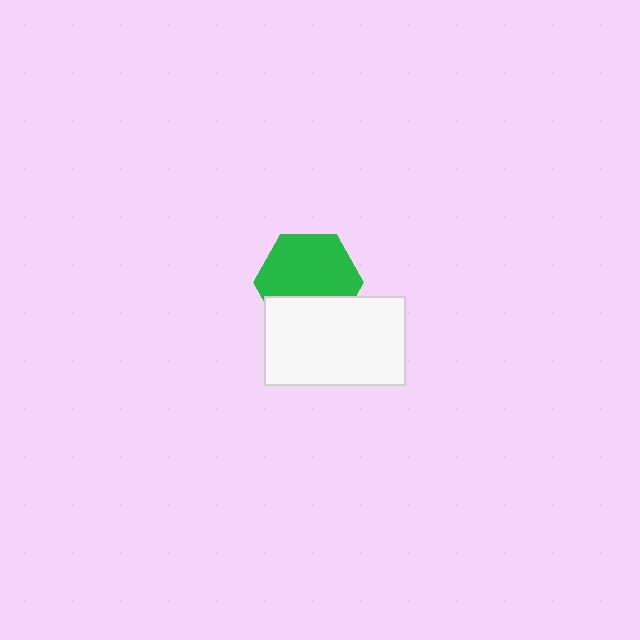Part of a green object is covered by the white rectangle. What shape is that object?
It is a hexagon.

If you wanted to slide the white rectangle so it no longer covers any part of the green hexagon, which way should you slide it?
Slide it down — that is the most direct way to separate the two shapes.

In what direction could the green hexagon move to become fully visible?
The green hexagon could move up. That would shift it out from behind the white rectangle entirely.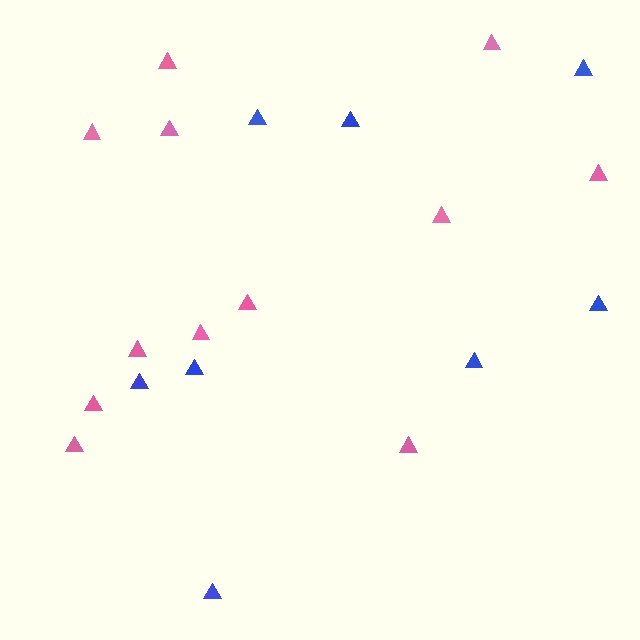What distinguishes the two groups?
There are 2 groups: one group of blue triangles (8) and one group of pink triangles (12).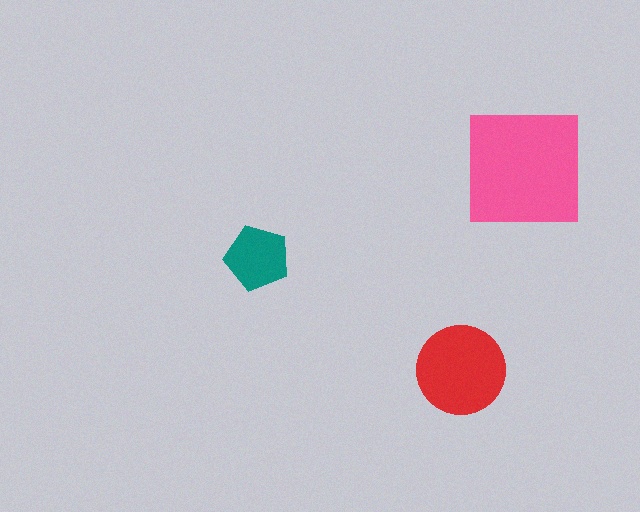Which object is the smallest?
The teal pentagon.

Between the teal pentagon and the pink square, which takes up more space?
The pink square.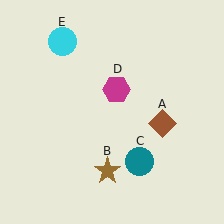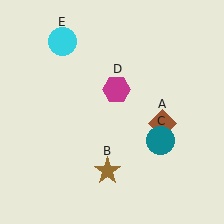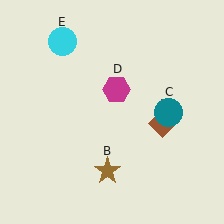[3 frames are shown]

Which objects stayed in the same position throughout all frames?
Brown diamond (object A) and brown star (object B) and magenta hexagon (object D) and cyan circle (object E) remained stationary.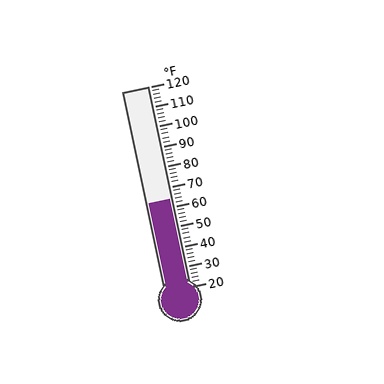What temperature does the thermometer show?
The thermometer shows approximately 64°F.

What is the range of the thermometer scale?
The thermometer scale ranges from 20°F to 120°F.